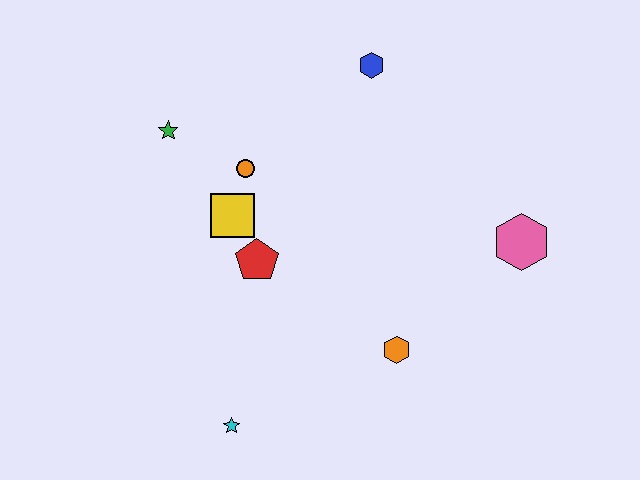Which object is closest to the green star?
The orange circle is closest to the green star.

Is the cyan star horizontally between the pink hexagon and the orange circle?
No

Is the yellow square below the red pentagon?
No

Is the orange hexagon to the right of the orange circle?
Yes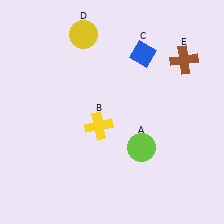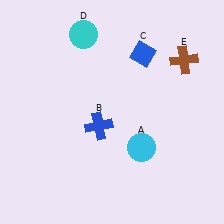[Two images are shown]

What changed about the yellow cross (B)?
In Image 1, B is yellow. In Image 2, it changed to blue.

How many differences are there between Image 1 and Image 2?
There are 3 differences between the two images.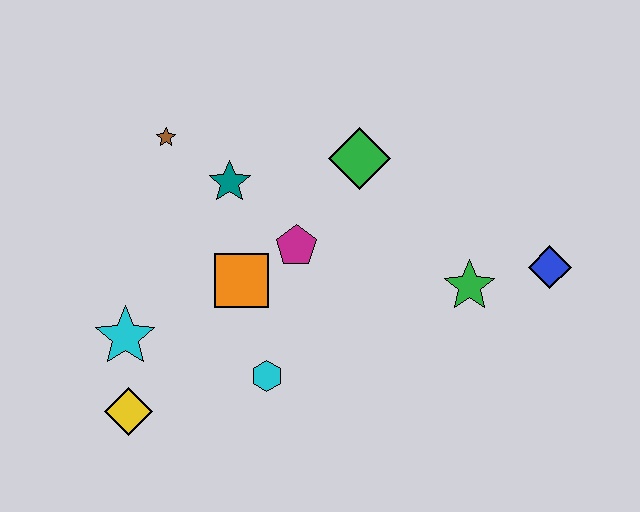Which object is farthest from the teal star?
The blue diamond is farthest from the teal star.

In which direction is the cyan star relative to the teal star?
The cyan star is below the teal star.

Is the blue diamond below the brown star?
Yes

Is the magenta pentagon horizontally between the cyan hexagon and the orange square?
No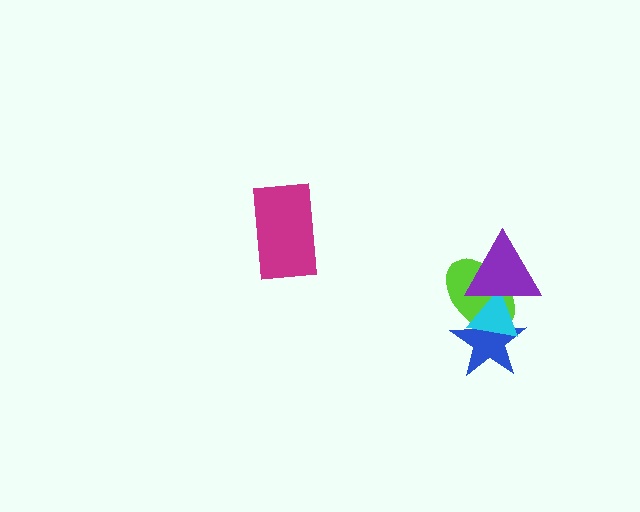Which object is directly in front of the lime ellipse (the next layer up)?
The cyan triangle is directly in front of the lime ellipse.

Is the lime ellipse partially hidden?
Yes, it is partially covered by another shape.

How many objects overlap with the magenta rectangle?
0 objects overlap with the magenta rectangle.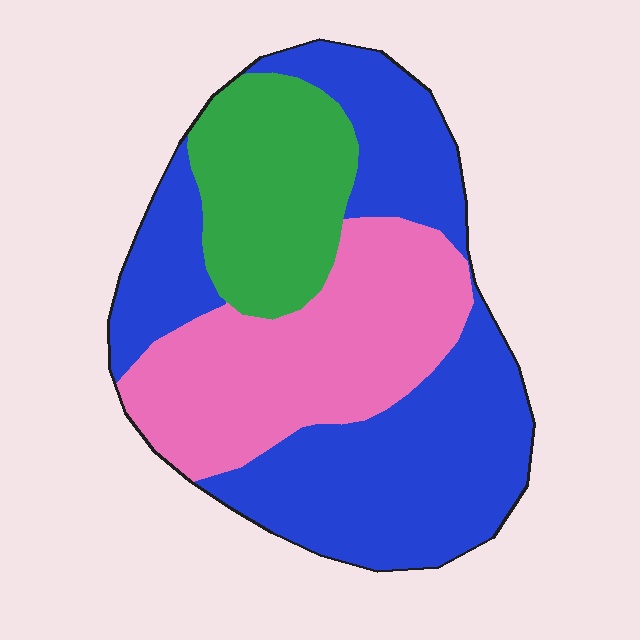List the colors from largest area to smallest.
From largest to smallest: blue, pink, green.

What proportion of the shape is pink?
Pink takes up about one third (1/3) of the shape.